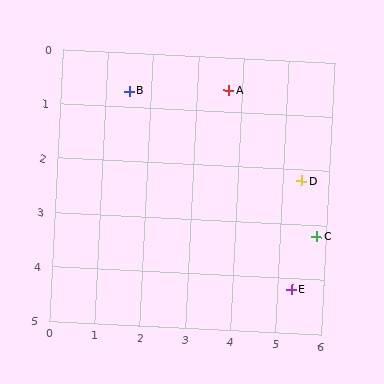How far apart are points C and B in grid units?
Points C and B are about 5.0 grid units apart.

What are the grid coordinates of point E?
Point E is at approximately (5.3, 4.2).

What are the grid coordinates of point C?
Point C is at approximately (5.8, 3.2).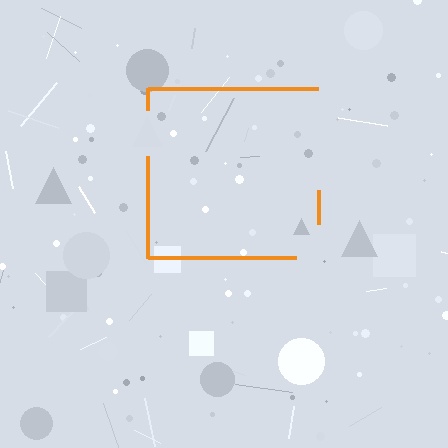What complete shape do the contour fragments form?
The contour fragments form a square.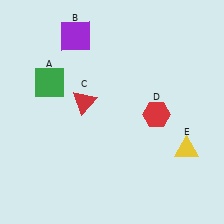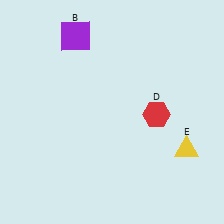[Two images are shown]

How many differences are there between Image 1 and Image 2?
There are 2 differences between the two images.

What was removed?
The green square (A), the red triangle (C) were removed in Image 2.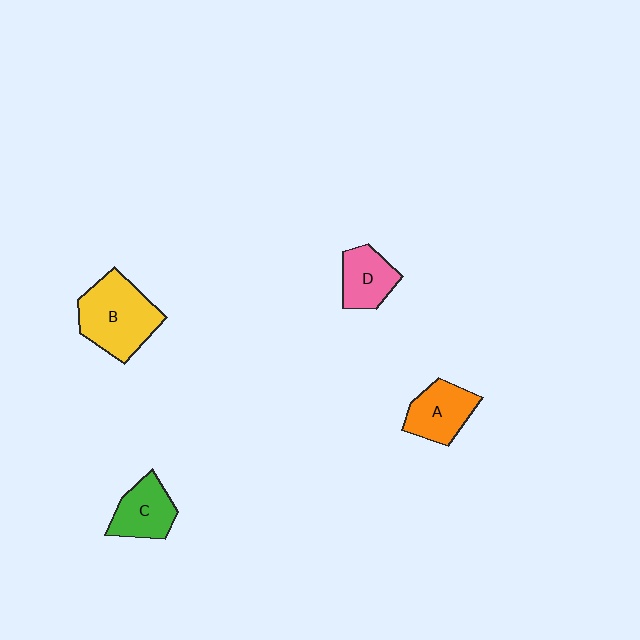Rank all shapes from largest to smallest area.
From largest to smallest: B (yellow), A (orange), C (green), D (pink).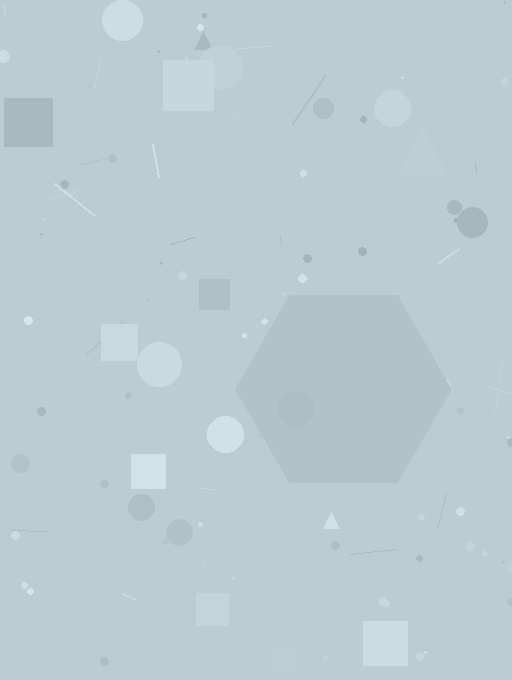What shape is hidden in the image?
A hexagon is hidden in the image.